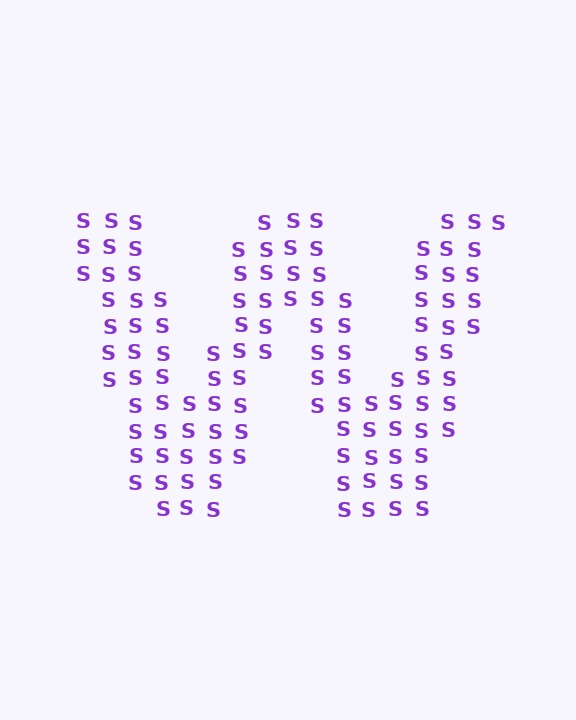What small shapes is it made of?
It is made of small letter S's.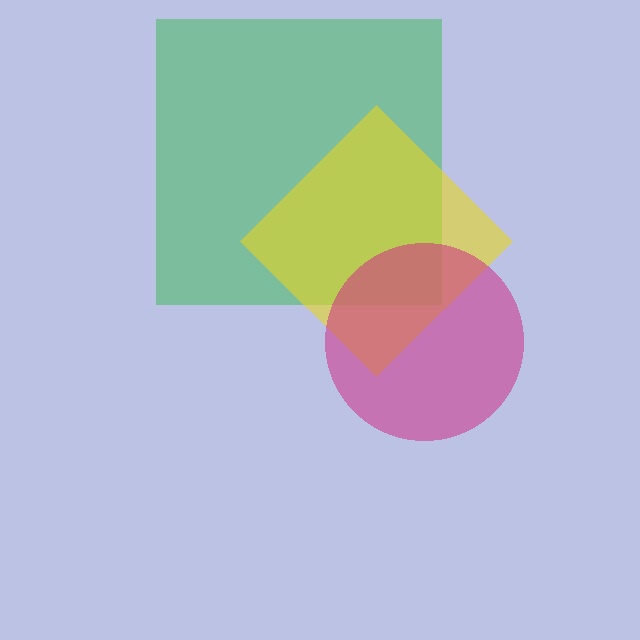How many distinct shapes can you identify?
There are 3 distinct shapes: a green square, a yellow diamond, a magenta circle.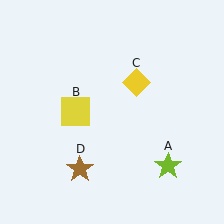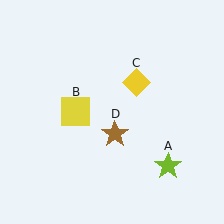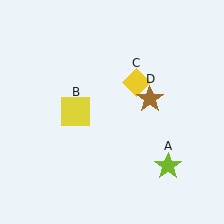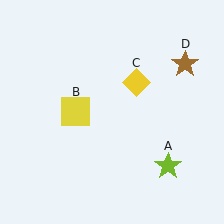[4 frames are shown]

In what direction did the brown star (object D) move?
The brown star (object D) moved up and to the right.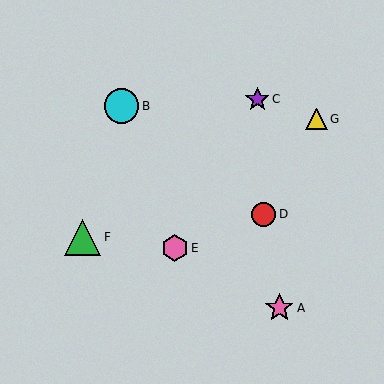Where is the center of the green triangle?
The center of the green triangle is at (83, 237).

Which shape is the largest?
The green triangle (labeled F) is the largest.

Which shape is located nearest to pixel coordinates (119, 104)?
The cyan circle (labeled B) at (122, 106) is nearest to that location.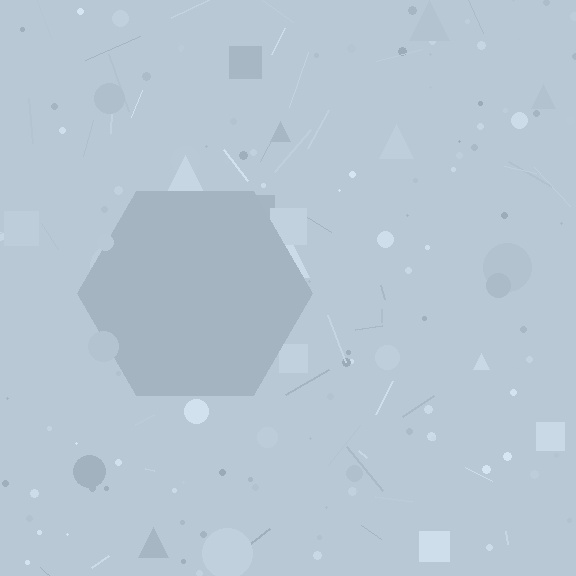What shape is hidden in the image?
A hexagon is hidden in the image.